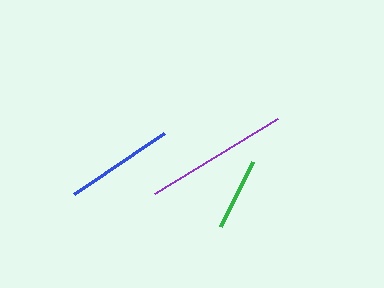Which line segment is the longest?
The purple line is the longest at approximately 144 pixels.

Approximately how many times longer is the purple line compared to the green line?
The purple line is approximately 2.0 times the length of the green line.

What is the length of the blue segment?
The blue segment is approximately 108 pixels long.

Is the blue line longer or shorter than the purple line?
The purple line is longer than the blue line.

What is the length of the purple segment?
The purple segment is approximately 144 pixels long.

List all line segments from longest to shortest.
From longest to shortest: purple, blue, green.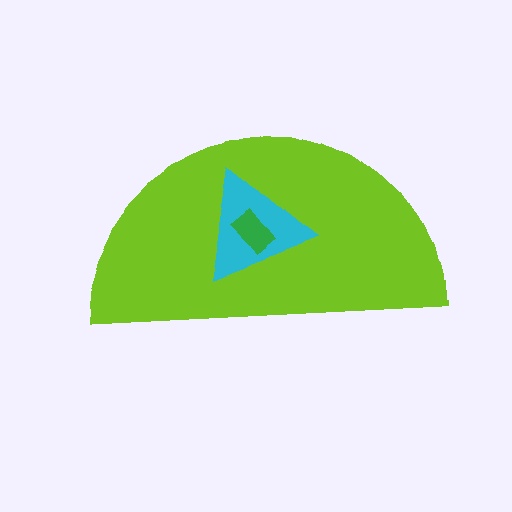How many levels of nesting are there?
3.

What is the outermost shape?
The lime semicircle.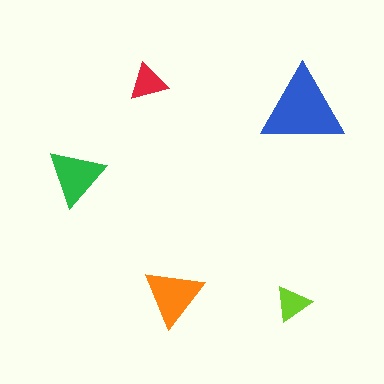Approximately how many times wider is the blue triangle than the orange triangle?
About 1.5 times wider.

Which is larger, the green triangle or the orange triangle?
The orange one.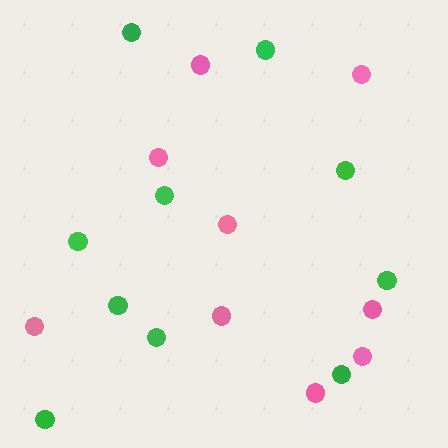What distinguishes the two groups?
There are 2 groups: one group of pink circles (9) and one group of green circles (10).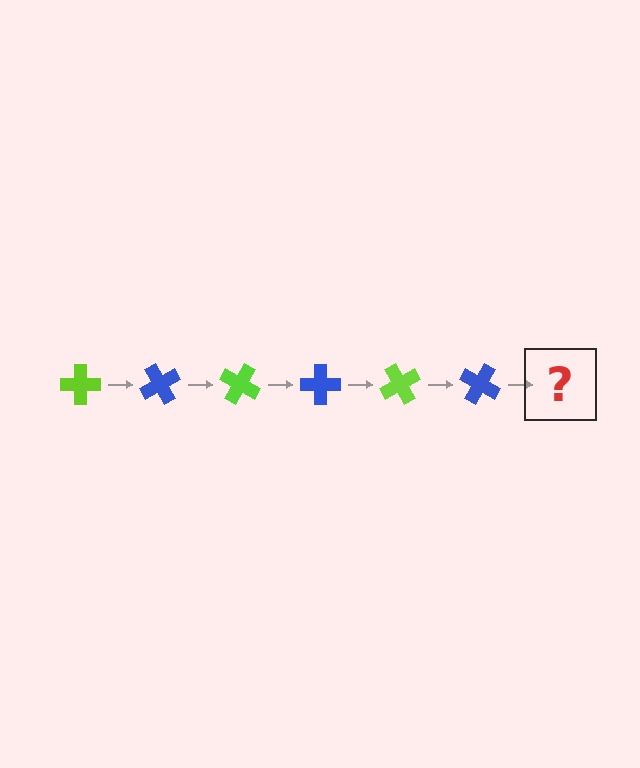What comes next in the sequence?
The next element should be a lime cross, rotated 360 degrees from the start.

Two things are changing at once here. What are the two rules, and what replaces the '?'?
The two rules are that it rotates 60 degrees each step and the color cycles through lime and blue. The '?' should be a lime cross, rotated 360 degrees from the start.